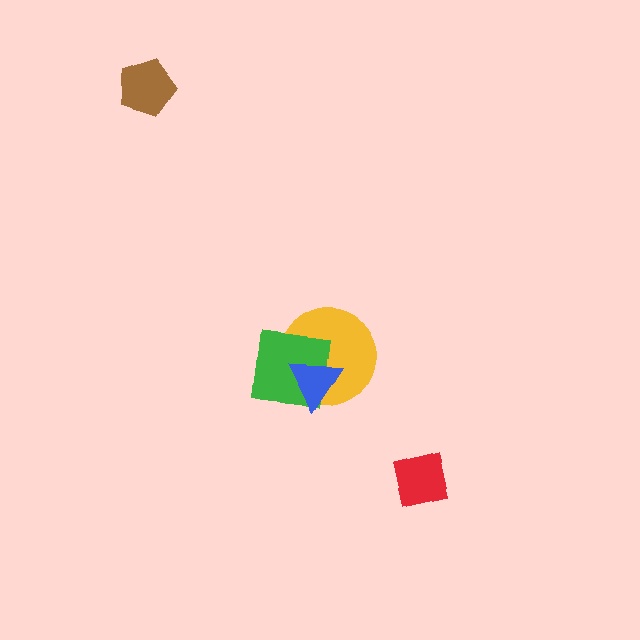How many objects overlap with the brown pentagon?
0 objects overlap with the brown pentagon.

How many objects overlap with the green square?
2 objects overlap with the green square.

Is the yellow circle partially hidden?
Yes, it is partially covered by another shape.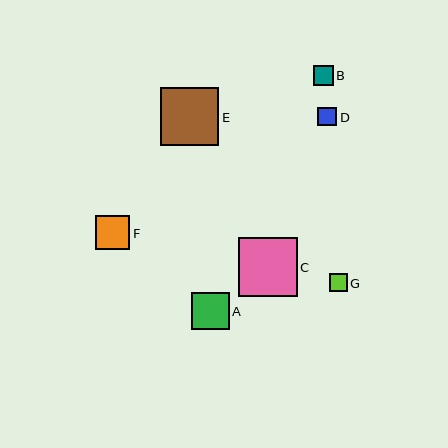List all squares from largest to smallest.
From largest to smallest: C, E, A, F, B, D, G.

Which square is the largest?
Square C is the largest with a size of approximately 59 pixels.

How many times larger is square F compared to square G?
Square F is approximately 1.9 times the size of square G.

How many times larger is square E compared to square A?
Square E is approximately 1.5 times the size of square A.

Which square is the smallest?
Square G is the smallest with a size of approximately 18 pixels.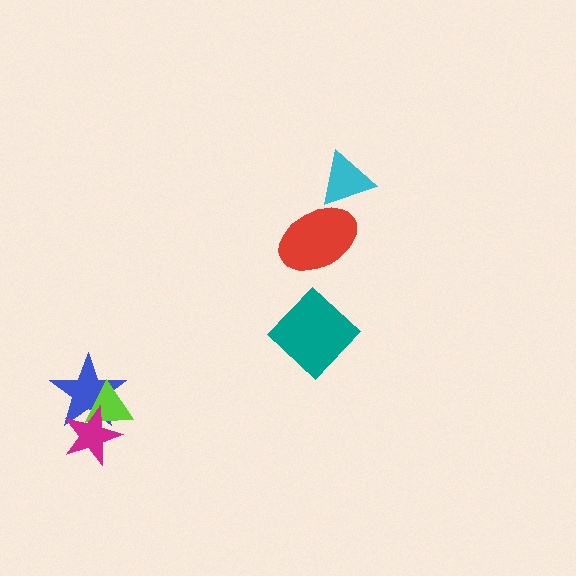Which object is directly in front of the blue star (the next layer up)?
The lime triangle is directly in front of the blue star.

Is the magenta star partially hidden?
No, no other shape covers it.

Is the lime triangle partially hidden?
Yes, it is partially covered by another shape.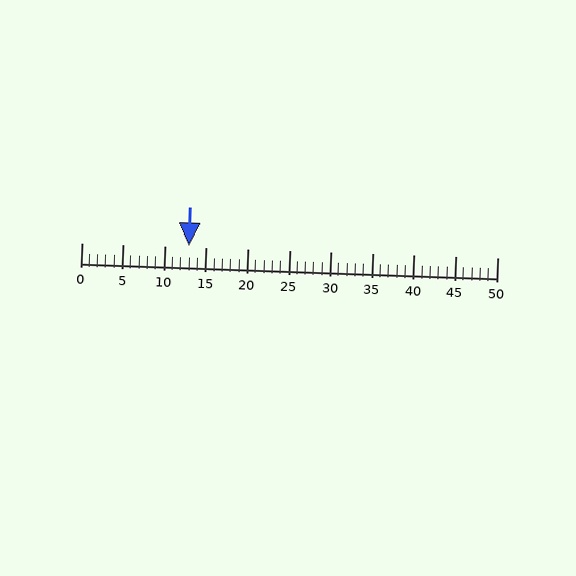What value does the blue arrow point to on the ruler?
The blue arrow points to approximately 13.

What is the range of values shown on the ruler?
The ruler shows values from 0 to 50.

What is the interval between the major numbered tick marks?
The major tick marks are spaced 5 units apart.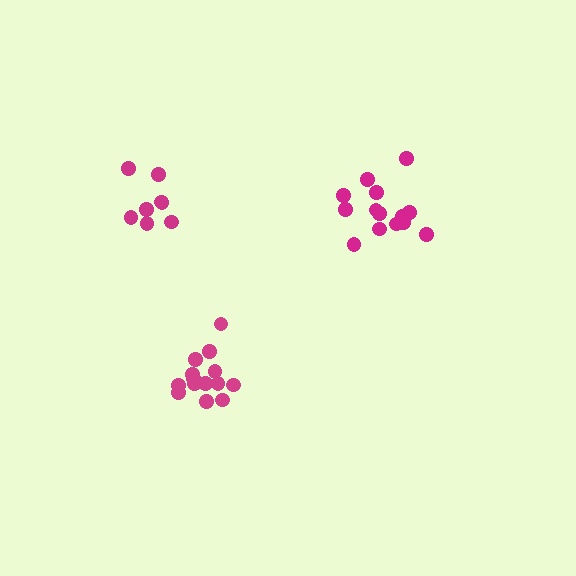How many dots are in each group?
Group 1: 14 dots, Group 2: 8 dots, Group 3: 14 dots (36 total).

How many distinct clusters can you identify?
There are 3 distinct clusters.